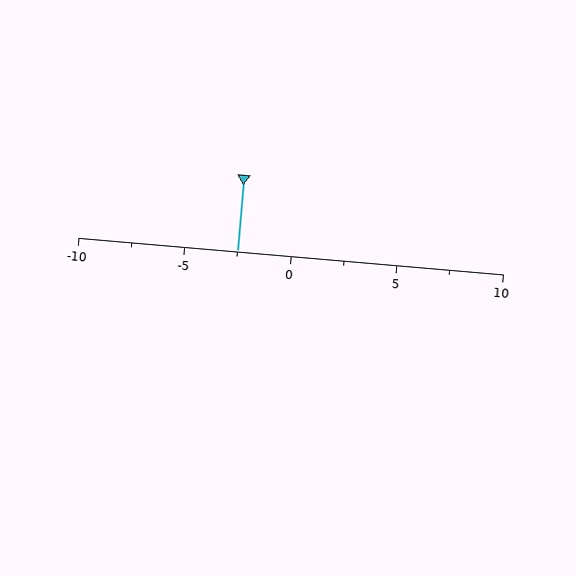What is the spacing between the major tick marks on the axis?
The major ticks are spaced 5 apart.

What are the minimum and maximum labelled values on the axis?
The axis runs from -10 to 10.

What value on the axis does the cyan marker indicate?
The marker indicates approximately -2.5.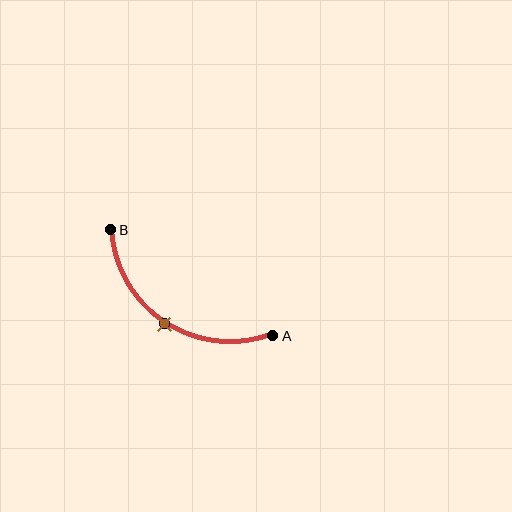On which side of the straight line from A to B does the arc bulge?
The arc bulges below the straight line connecting A and B.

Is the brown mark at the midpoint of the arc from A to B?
Yes. The brown mark lies on the arc at equal arc-length from both A and B — it is the arc midpoint.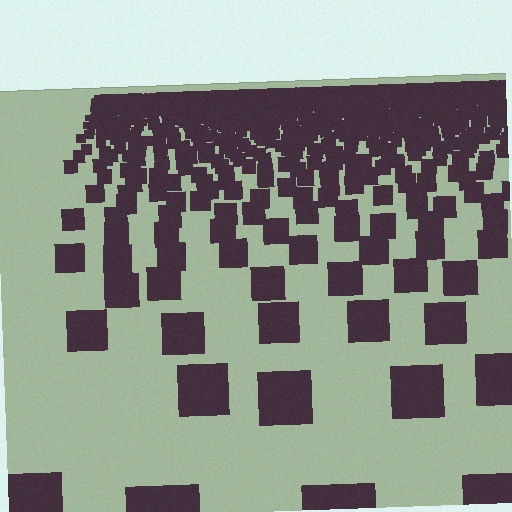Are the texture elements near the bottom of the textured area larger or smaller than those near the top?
Larger. Near the bottom, elements are closer to the viewer and appear at a bigger on-screen size.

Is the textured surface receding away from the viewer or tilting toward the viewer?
The surface is receding away from the viewer. Texture elements get smaller and denser toward the top.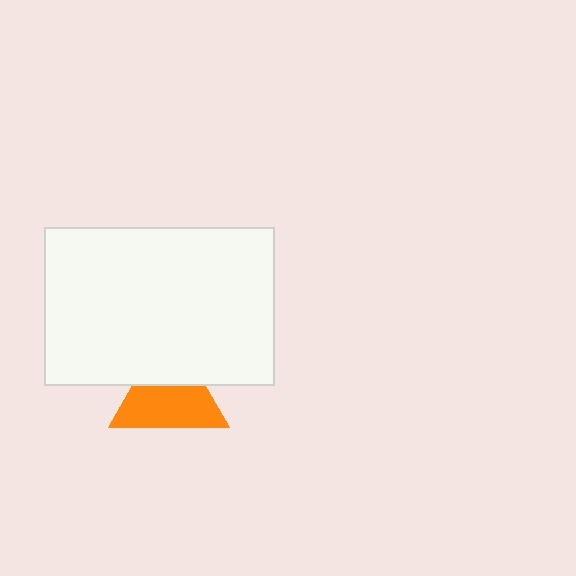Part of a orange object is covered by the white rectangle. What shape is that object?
It is a triangle.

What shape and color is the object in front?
The object in front is a white rectangle.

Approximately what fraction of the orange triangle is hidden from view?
Roughly 36% of the orange triangle is hidden behind the white rectangle.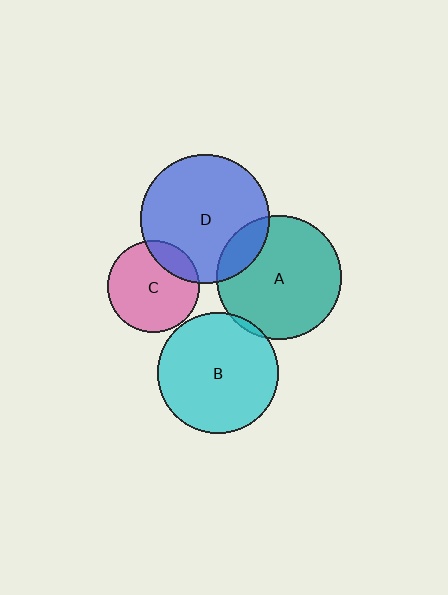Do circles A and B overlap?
Yes.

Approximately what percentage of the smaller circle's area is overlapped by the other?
Approximately 5%.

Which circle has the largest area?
Circle D (blue).